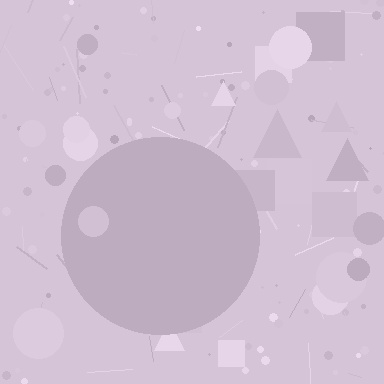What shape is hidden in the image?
A circle is hidden in the image.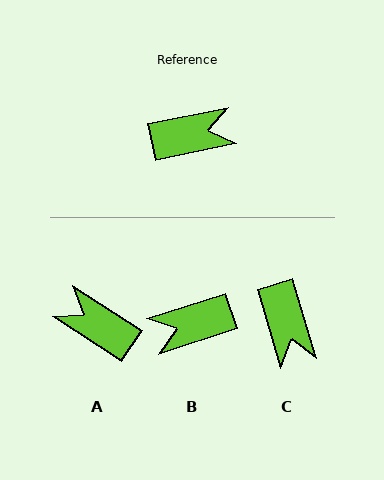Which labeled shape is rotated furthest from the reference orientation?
B, about 173 degrees away.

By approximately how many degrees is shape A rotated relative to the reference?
Approximately 135 degrees counter-clockwise.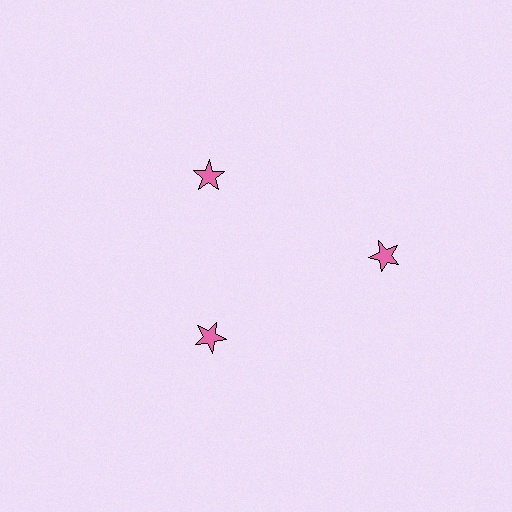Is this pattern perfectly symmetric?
No. The 3 pink stars are arranged in a ring, but one element near the 3 o'clock position is pushed outward from the center, breaking the 3-fold rotational symmetry.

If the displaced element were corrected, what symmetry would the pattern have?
It would have 3-fold rotational symmetry — the pattern would map onto itself every 120 degrees.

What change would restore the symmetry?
The symmetry would be restored by moving it inward, back onto the ring so that all 3 stars sit at equal angles and equal distance from the center.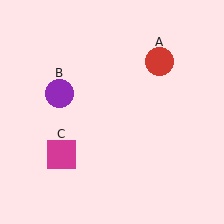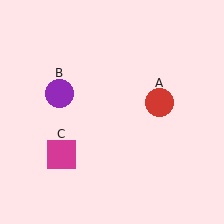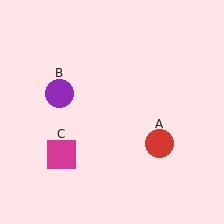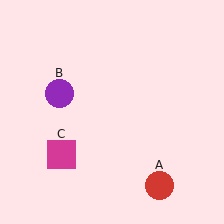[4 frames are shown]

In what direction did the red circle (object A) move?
The red circle (object A) moved down.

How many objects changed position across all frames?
1 object changed position: red circle (object A).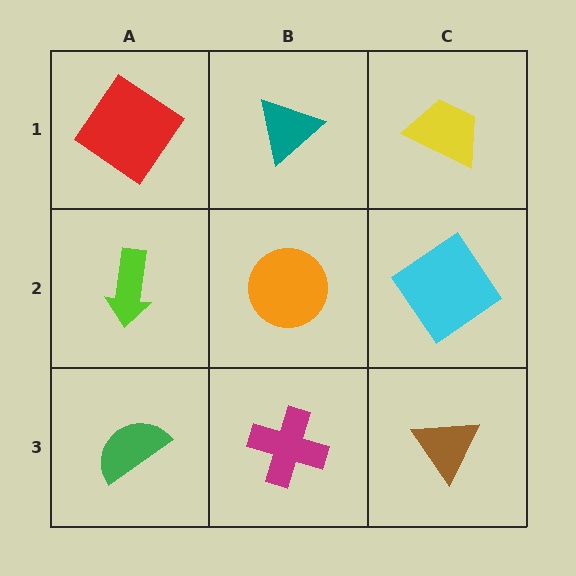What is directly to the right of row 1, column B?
A yellow trapezoid.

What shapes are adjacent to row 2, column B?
A teal triangle (row 1, column B), a magenta cross (row 3, column B), a lime arrow (row 2, column A), a cyan diamond (row 2, column C).